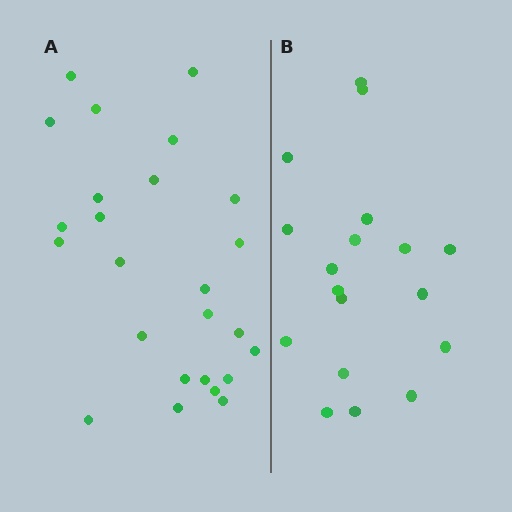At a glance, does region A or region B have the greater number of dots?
Region A (the left region) has more dots.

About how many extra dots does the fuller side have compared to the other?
Region A has roughly 8 or so more dots than region B.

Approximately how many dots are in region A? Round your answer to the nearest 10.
About 20 dots. (The exact count is 25, which rounds to 20.)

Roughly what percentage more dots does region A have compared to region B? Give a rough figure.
About 40% more.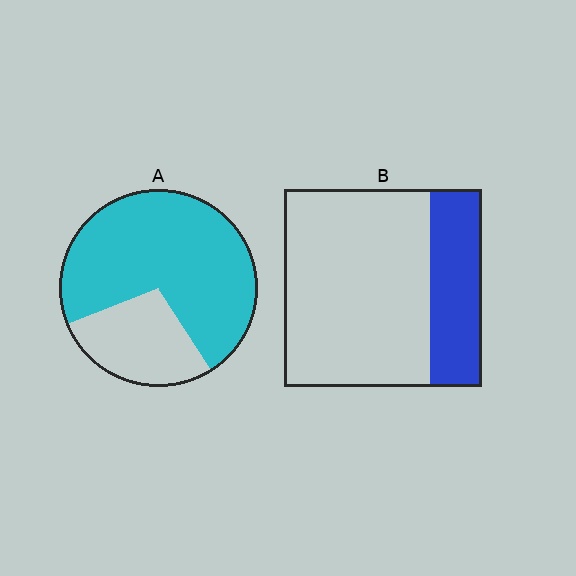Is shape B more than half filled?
No.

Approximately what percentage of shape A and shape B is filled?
A is approximately 70% and B is approximately 25%.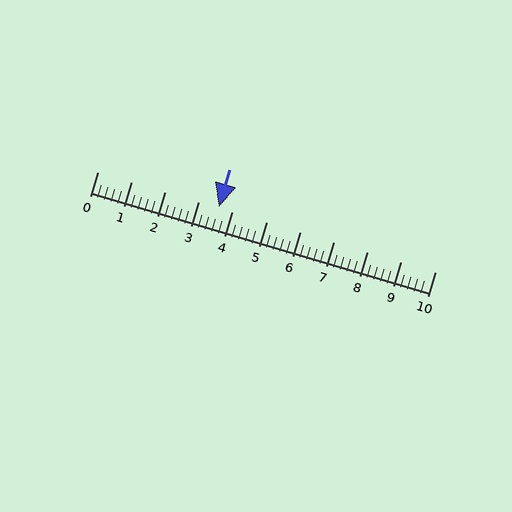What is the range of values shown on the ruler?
The ruler shows values from 0 to 10.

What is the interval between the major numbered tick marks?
The major tick marks are spaced 1 units apart.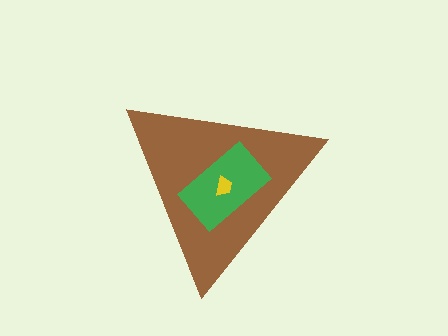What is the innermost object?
The yellow trapezoid.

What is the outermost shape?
The brown triangle.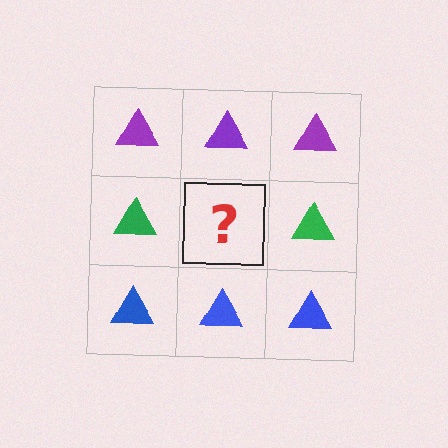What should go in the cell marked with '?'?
The missing cell should contain a green triangle.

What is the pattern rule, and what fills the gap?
The rule is that each row has a consistent color. The gap should be filled with a green triangle.